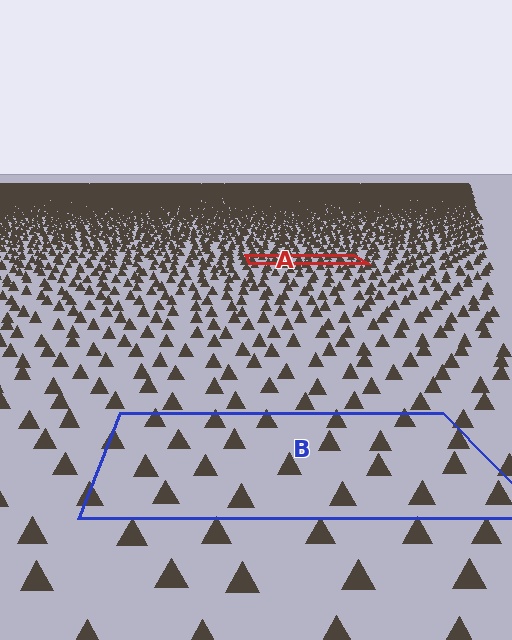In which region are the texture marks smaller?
The texture marks are smaller in region A, because it is farther away.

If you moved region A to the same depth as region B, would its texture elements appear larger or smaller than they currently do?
They would appear larger. At a closer depth, the same texture elements are projected at a bigger on-screen size.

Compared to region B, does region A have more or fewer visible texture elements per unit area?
Region A has more texture elements per unit area — they are packed more densely because it is farther away.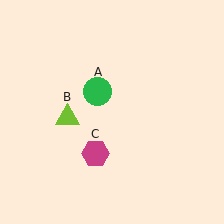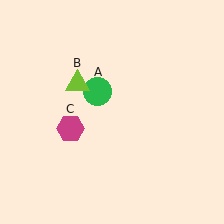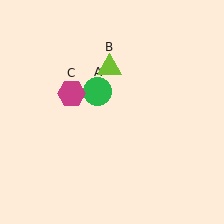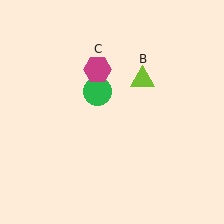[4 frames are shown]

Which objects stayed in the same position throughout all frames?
Green circle (object A) remained stationary.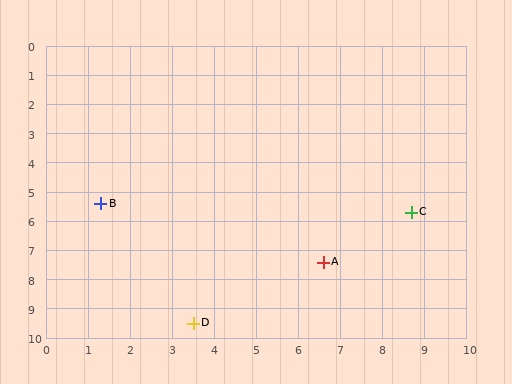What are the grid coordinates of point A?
Point A is at approximately (6.6, 7.4).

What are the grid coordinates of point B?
Point B is at approximately (1.3, 5.4).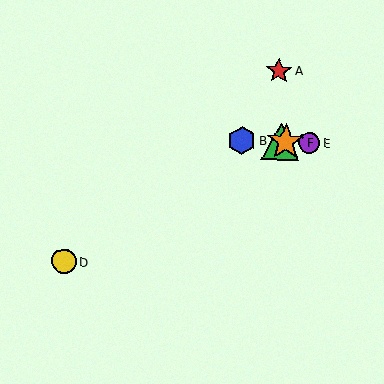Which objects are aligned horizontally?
Objects B, C, E, F are aligned horizontally.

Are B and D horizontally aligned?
No, B is at y≈140 and D is at y≈261.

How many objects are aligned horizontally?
4 objects (B, C, E, F) are aligned horizontally.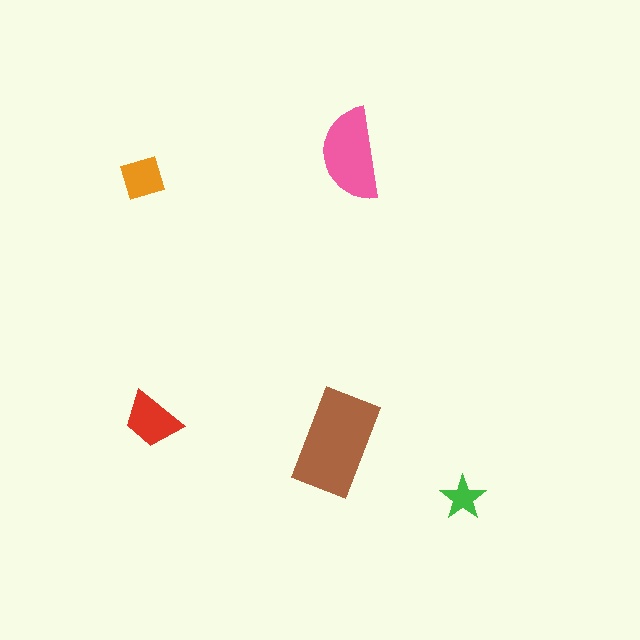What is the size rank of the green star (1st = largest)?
5th.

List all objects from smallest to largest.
The green star, the orange diamond, the red trapezoid, the pink semicircle, the brown rectangle.